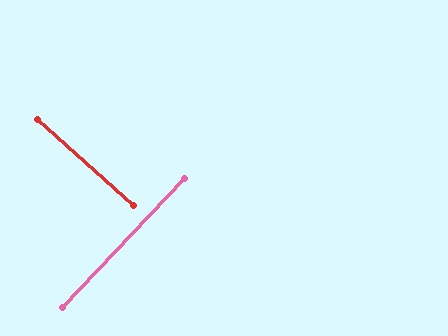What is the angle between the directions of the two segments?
Approximately 89 degrees.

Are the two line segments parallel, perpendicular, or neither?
Perpendicular — they meet at approximately 89°.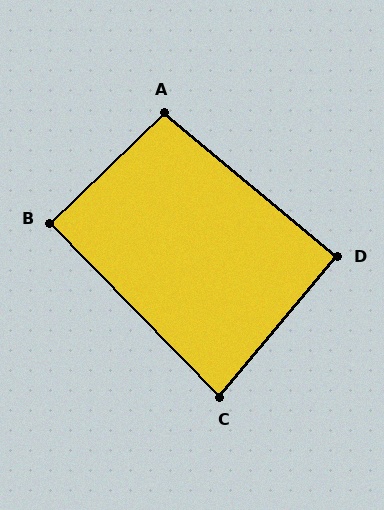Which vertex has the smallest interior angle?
C, at approximately 84 degrees.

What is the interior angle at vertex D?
Approximately 90 degrees (approximately right).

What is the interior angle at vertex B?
Approximately 90 degrees (approximately right).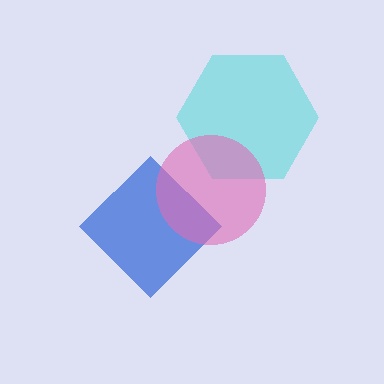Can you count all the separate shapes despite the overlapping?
Yes, there are 3 separate shapes.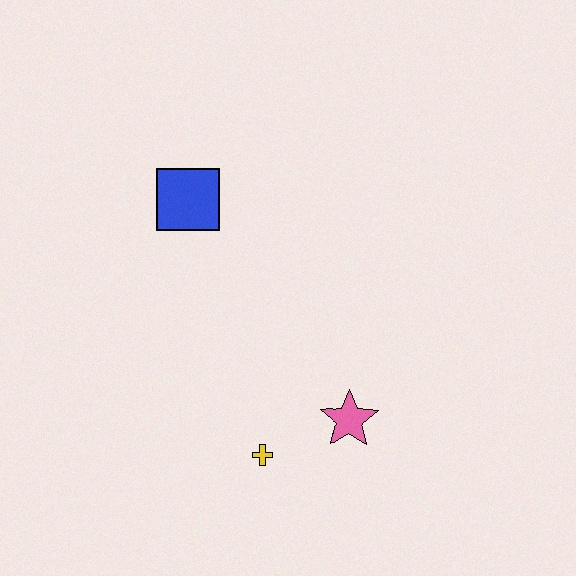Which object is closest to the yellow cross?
The pink star is closest to the yellow cross.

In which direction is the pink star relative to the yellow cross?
The pink star is to the right of the yellow cross.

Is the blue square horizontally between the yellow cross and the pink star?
No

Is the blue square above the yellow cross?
Yes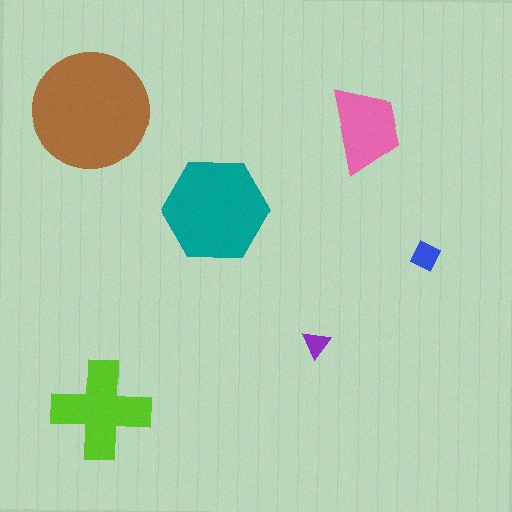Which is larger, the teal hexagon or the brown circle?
The brown circle.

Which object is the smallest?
The purple triangle.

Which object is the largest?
The brown circle.